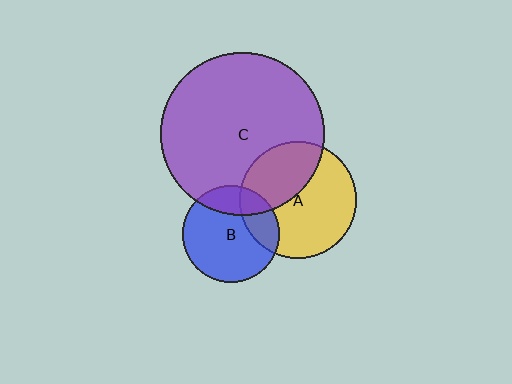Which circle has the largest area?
Circle C (purple).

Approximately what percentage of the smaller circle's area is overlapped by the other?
Approximately 20%.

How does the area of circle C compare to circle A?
Approximately 2.0 times.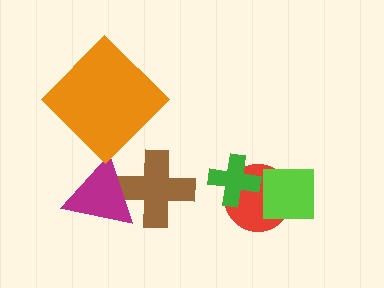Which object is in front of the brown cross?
The magenta triangle is in front of the brown cross.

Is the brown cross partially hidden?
Yes, it is partially covered by another shape.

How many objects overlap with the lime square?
1 object overlaps with the lime square.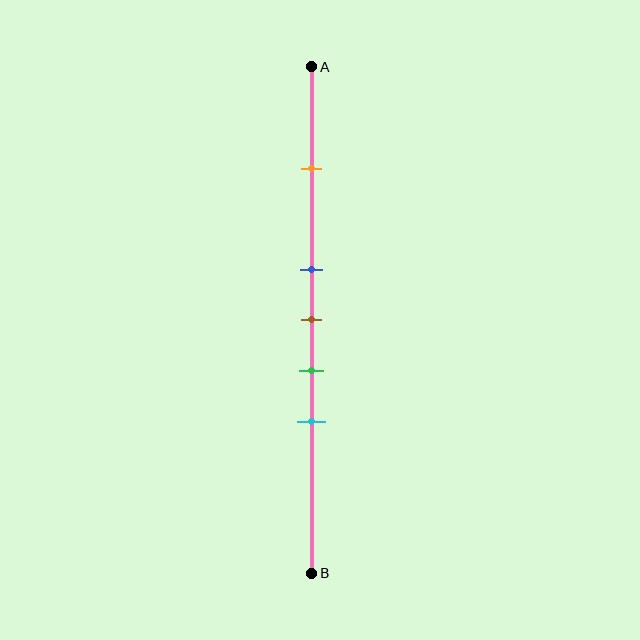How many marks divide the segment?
There are 5 marks dividing the segment.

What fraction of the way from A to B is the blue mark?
The blue mark is approximately 40% (0.4) of the way from A to B.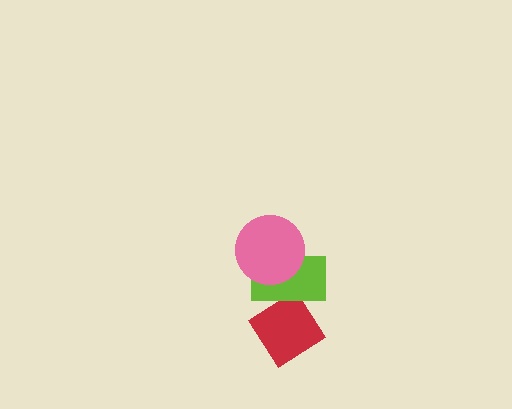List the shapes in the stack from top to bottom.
From top to bottom: the pink circle, the lime rectangle, the red diamond.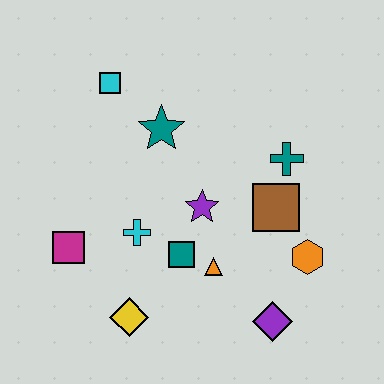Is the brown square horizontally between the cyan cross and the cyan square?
No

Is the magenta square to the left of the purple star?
Yes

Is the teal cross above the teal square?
Yes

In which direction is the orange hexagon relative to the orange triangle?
The orange hexagon is to the right of the orange triangle.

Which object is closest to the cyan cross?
The teal square is closest to the cyan cross.